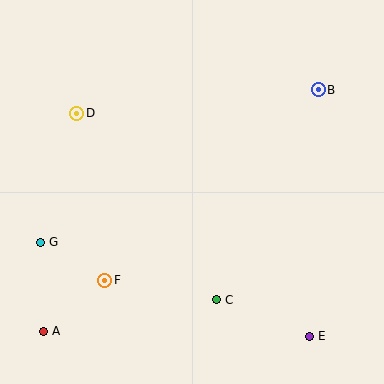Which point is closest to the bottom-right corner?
Point E is closest to the bottom-right corner.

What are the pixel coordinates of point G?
Point G is at (40, 242).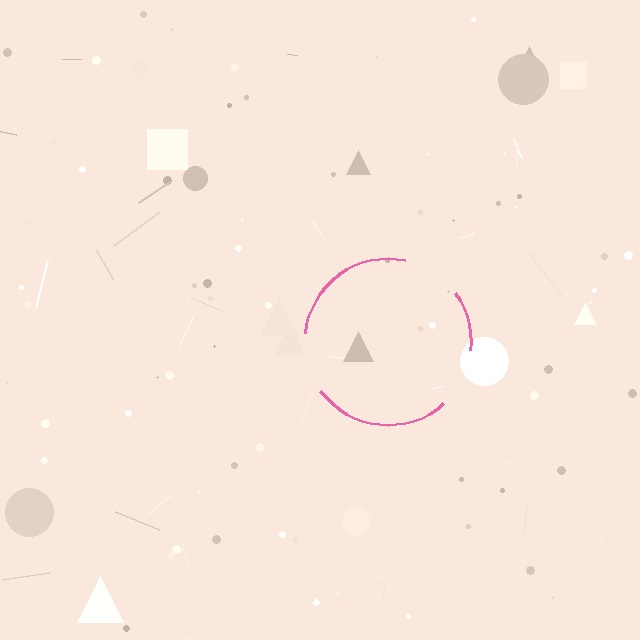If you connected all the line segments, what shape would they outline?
They would outline a circle.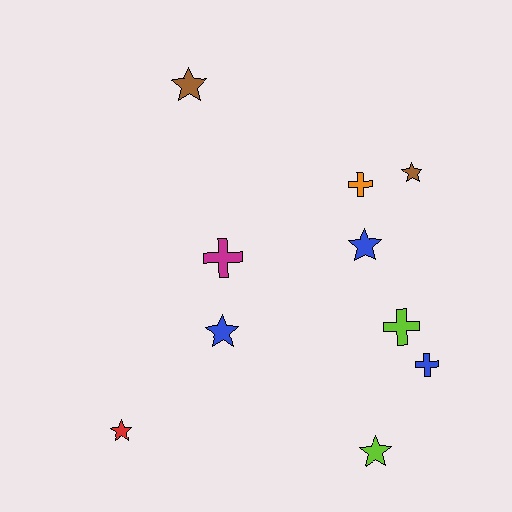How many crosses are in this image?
There are 4 crosses.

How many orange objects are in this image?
There is 1 orange object.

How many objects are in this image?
There are 10 objects.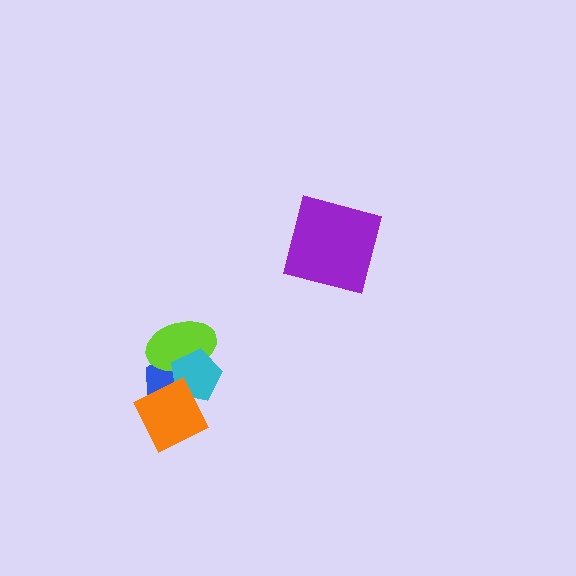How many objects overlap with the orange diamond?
2 objects overlap with the orange diamond.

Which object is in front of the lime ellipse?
The cyan pentagon is in front of the lime ellipse.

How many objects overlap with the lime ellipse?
2 objects overlap with the lime ellipse.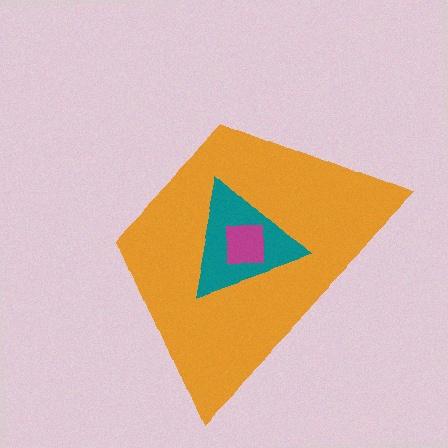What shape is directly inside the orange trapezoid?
The teal triangle.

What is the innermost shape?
The magenta square.